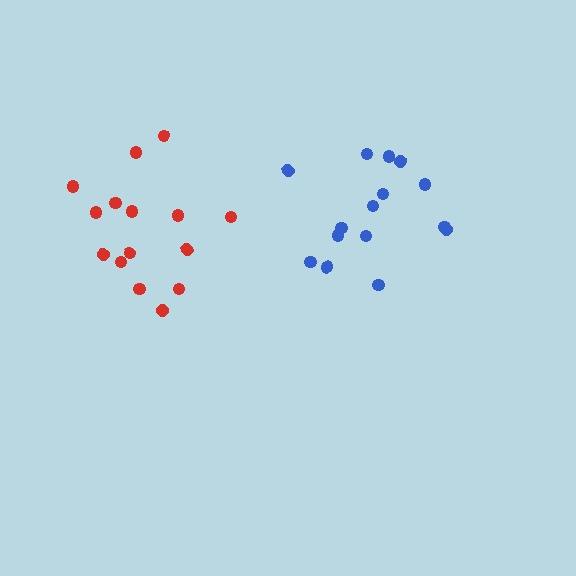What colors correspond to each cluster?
The clusters are colored: red, blue.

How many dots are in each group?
Group 1: 15 dots, Group 2: 15 dots (30 total).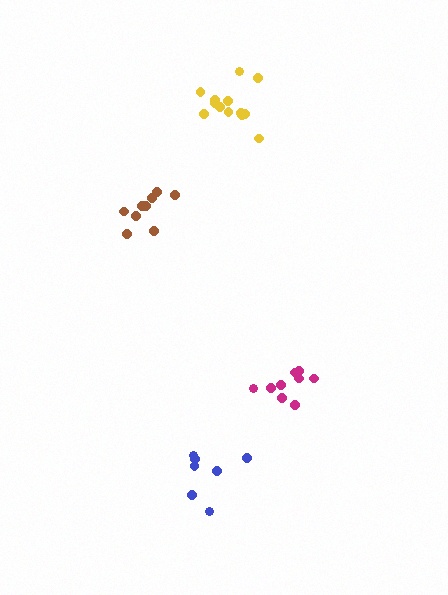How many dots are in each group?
Group 1: 9 dots, Group 2: 13 dots, Group 3: 9 dots, Group 4: 7 dots (38 total).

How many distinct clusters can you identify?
There are 4 distinct clusters.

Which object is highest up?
The yellow cluster is topmost.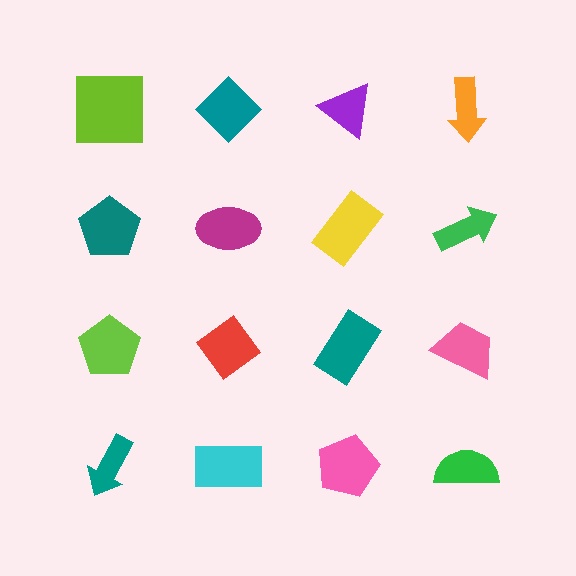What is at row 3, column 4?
A pink trapezoid.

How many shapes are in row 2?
4 shapes.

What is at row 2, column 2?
A magenta ellipse.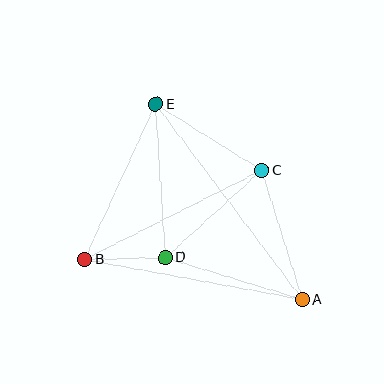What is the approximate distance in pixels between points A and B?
The distance between A and B is approximately 221 pixels.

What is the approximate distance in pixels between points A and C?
The distance between A and C is approximately 135 pixels.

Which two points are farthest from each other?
Points A and E are farthest from each other.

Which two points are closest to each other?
Points B and D are closest to each other.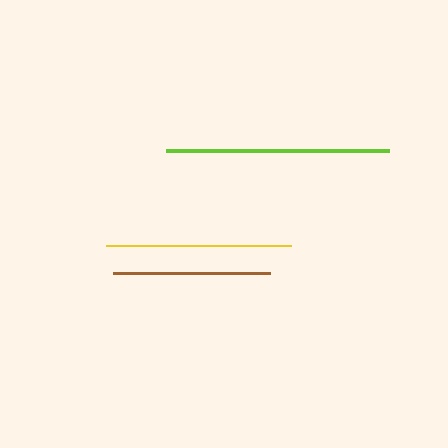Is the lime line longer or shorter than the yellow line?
The lime line is longer than the yellow line.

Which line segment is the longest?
The lime line is the longest at approximately 222 pixels.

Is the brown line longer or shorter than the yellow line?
The yellow line is longer than the brown line.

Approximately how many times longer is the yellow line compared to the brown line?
The yellow line is approximately 1.2 times the length of the brown line.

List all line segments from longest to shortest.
From longest to shortest: lime, yellow, brown.